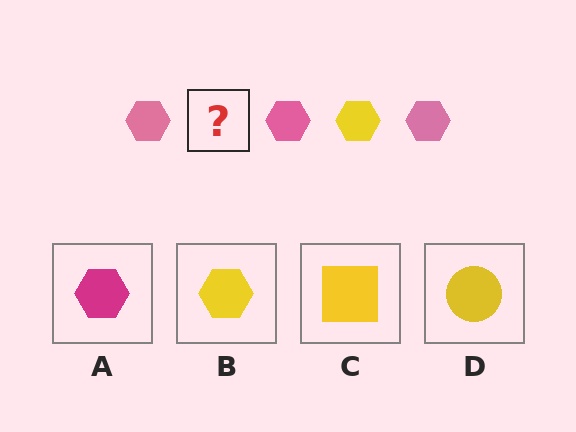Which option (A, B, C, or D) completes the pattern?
B.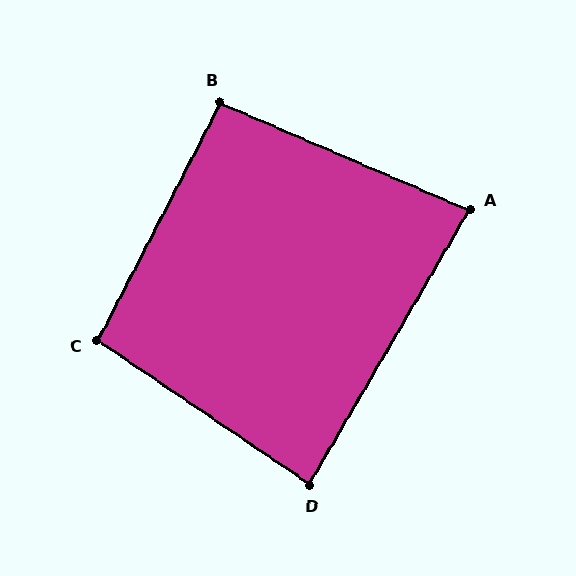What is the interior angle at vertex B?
Approximately 94 degrees (approximately right).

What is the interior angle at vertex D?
Approximately 86 degrees (approximately right).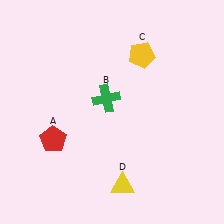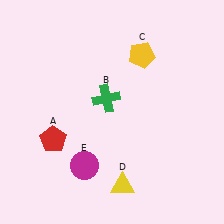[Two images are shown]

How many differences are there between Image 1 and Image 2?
There is 1 difference between the two images.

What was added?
A magenta circle (E) was added in Image 2.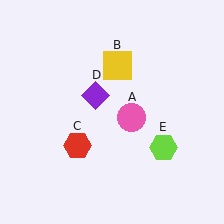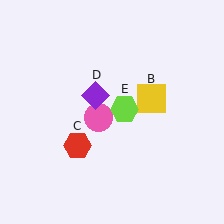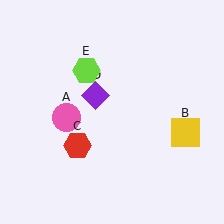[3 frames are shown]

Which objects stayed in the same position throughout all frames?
Red hexagon (object C) and purple diamond (object D) remained stationary.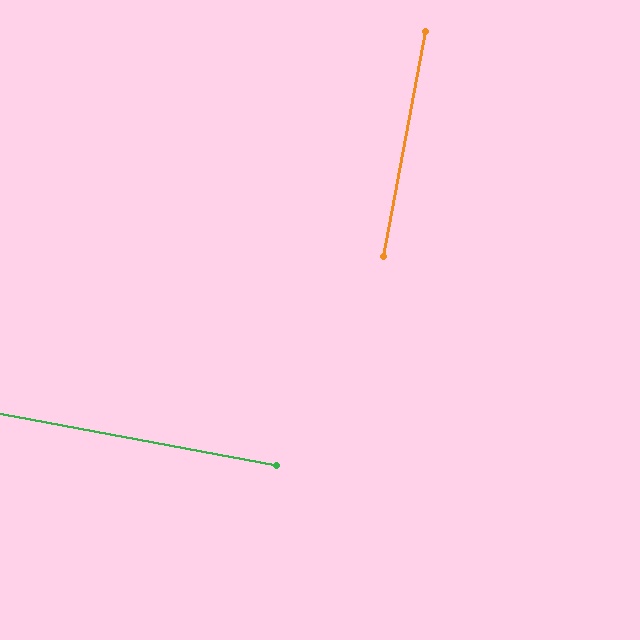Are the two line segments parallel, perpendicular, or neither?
Perpendicular — they meet at approximately 90°.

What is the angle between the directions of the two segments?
Approximately 90 degrees.